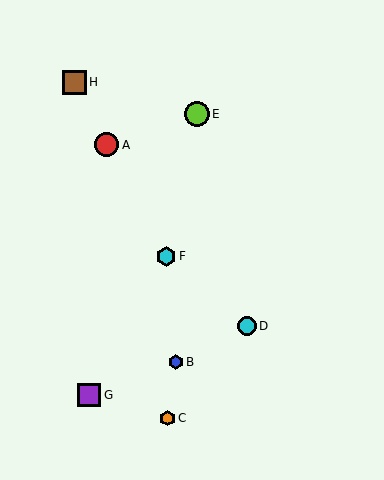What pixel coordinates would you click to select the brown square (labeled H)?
Click at (75, 82) to select the brown square H.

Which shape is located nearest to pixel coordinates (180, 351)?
The blue hexagon (labeled B) at (176, 362) is nearest to that location.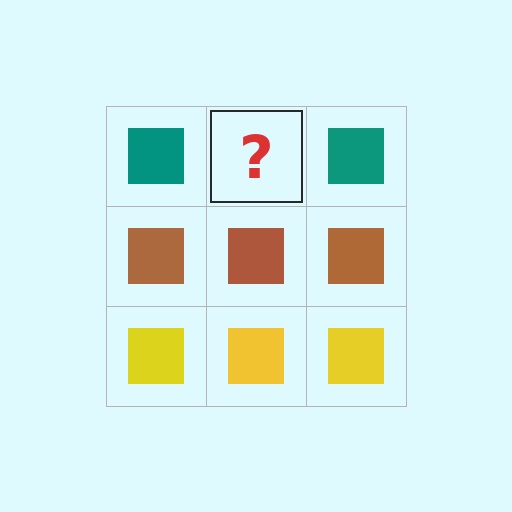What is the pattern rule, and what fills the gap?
The rule is that each row has a consistent color. The gap should be filled with a teal square.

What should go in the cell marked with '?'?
The missing cell should contain a teal square.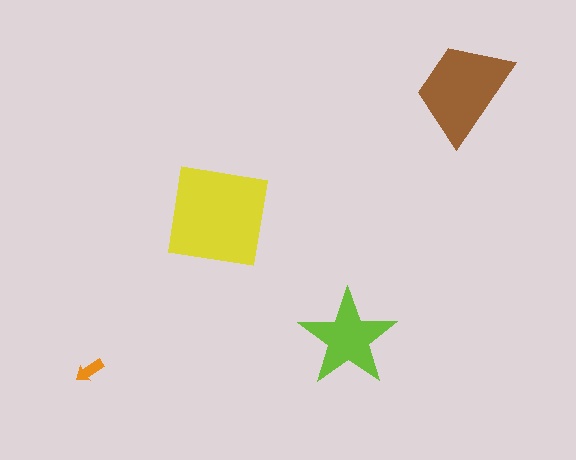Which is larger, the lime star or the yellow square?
The yellow square.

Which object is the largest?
The yellow square.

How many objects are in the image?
There are 4 objects in the image.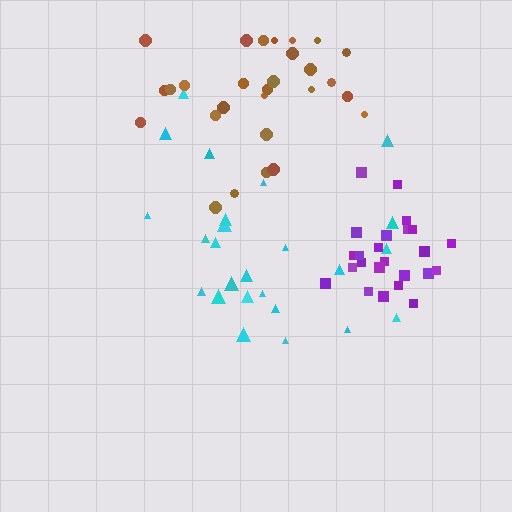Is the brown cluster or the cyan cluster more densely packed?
Cyan.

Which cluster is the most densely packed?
Purple.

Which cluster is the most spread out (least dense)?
Brown.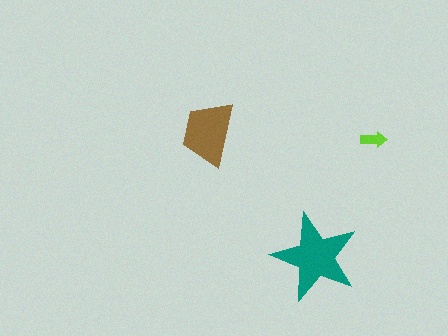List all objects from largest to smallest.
The teal star, the brown trapezoid, the lime arrow.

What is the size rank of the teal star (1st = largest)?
1st.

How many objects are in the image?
There are 3 objects in the image.